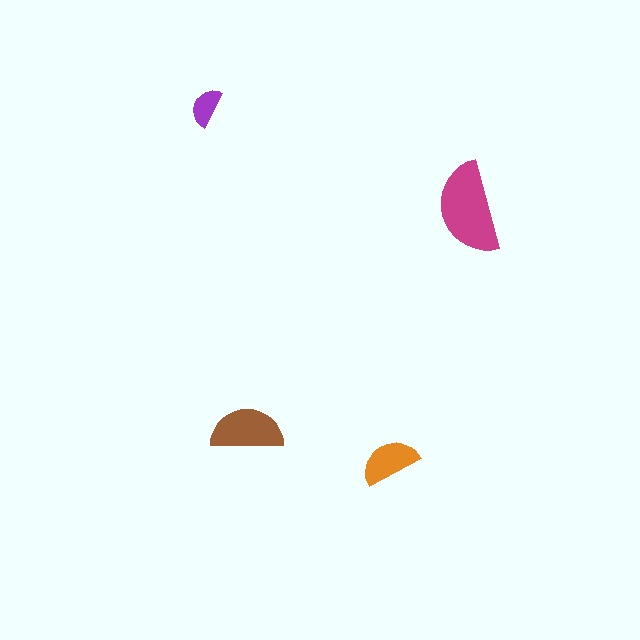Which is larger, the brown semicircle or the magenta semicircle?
The magenta one.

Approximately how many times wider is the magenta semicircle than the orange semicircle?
About 1.5 times wider.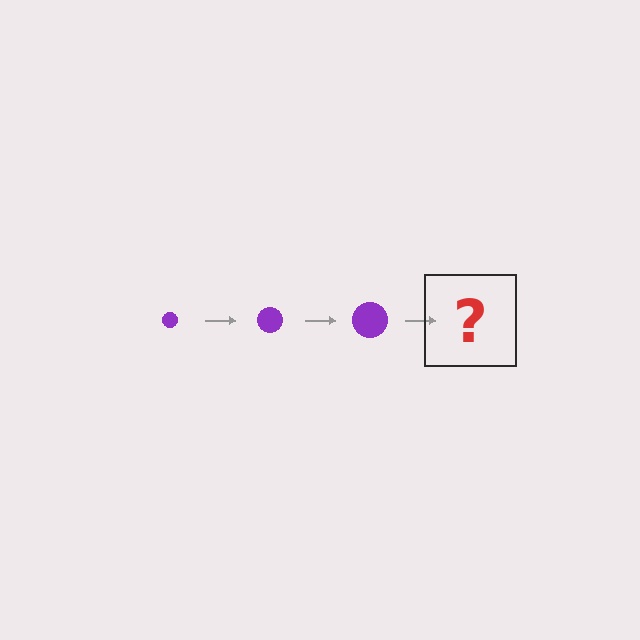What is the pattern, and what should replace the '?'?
The pattern is that the circle gets progressively larger each step. The '?' should be a purple circle, larger than the previous one.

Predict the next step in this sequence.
The next step is a purple circle, larger than the previous one.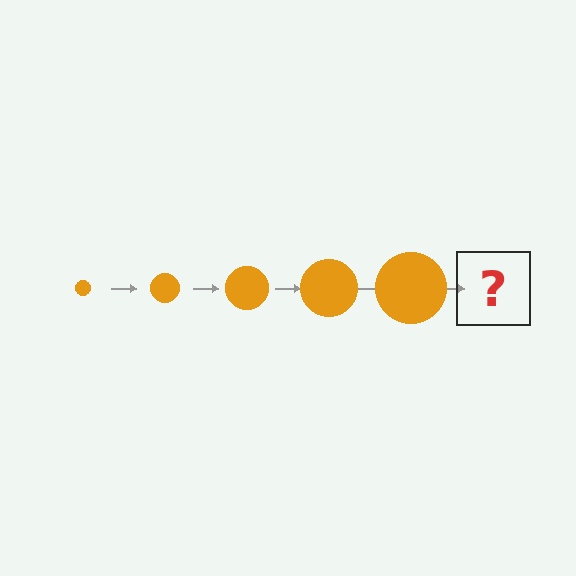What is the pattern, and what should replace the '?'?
The pattern is that the circle gets progressively larger each step. The '?' should be an orange circle, larger than the previous one.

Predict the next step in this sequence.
The next step is an orange circle, larger than the previous one.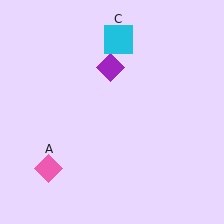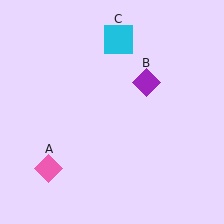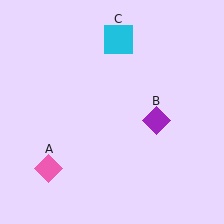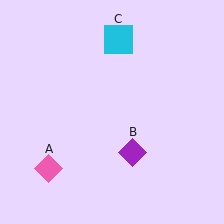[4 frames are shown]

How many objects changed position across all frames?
1 object changed position: purple diamond (object B).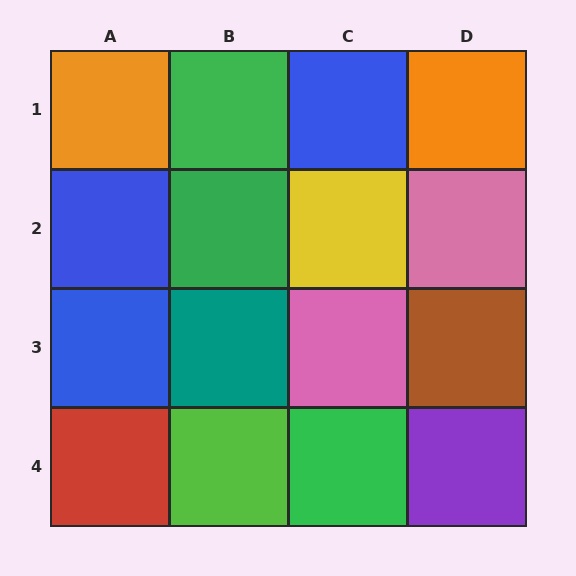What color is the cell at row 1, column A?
Orange.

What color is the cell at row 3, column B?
Teal.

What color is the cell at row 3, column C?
Pink.